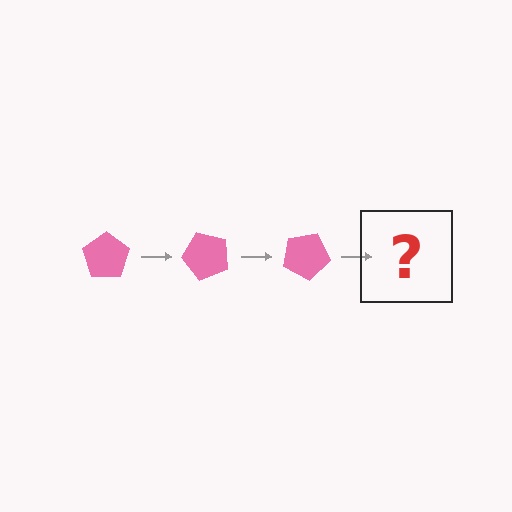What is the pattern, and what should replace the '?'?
The pattern is that the pentagon rotates 50 degrees each step. The '?' should be a pink pentagon rotated 150 degrees.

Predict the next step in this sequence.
The next step is a pink pentagon rotated 150 degrees.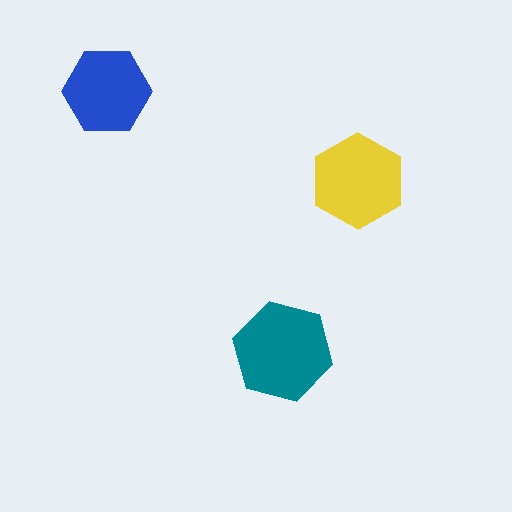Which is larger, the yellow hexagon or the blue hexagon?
The yellow one.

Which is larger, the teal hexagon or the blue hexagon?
The teal one.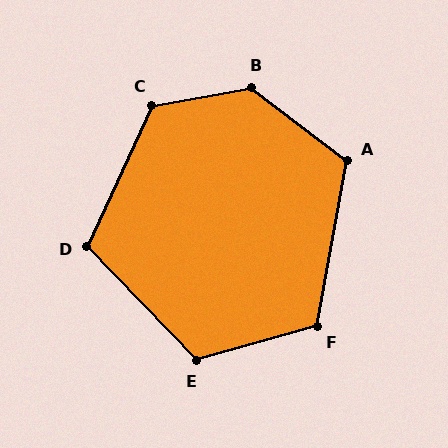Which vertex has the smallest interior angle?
D, at approximately 112 degrees.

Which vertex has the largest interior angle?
B, at approximately 133 degrees.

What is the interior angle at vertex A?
Approximately 117 degrees (obtuse).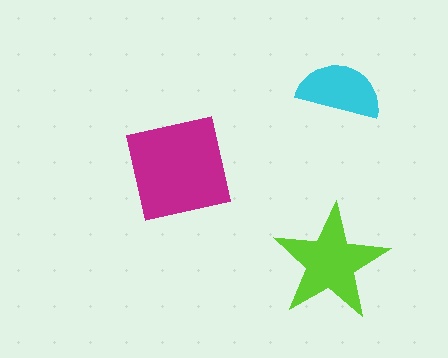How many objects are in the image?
There are 3 objects in the image.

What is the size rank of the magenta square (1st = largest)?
1st.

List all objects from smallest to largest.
The cyan semicircle, the lime star, the magenta square.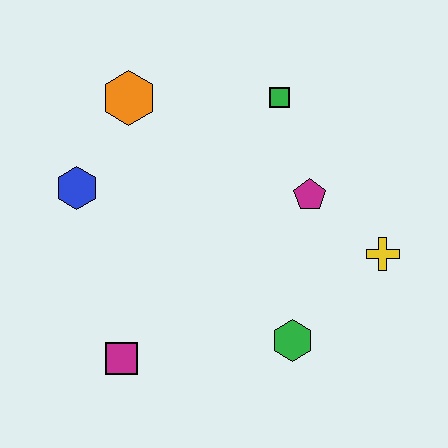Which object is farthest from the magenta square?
The green square is farthest from the magenta square.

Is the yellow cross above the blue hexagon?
No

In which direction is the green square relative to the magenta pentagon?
The green square is above the magenta pentagon.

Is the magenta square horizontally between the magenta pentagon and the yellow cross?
No